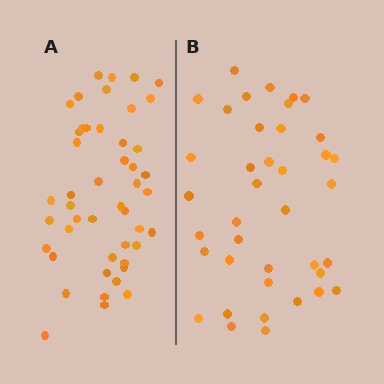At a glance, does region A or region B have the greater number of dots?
Region A (the left region) has more dots.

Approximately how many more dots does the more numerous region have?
Region A has roughly 8 or so more dots than region B.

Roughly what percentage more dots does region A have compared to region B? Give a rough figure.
About 20% more.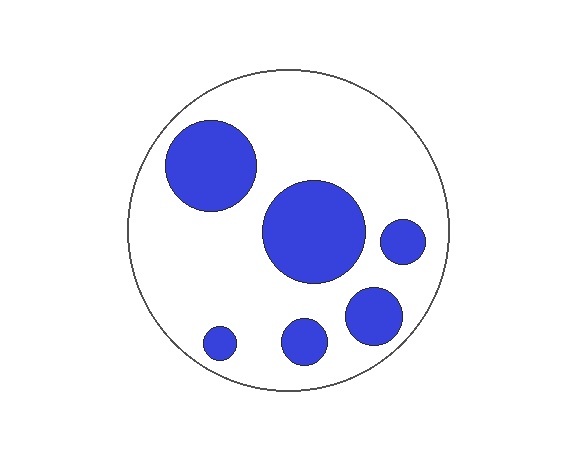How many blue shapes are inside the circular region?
6.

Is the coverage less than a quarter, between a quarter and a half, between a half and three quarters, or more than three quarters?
Between a quarter and a half.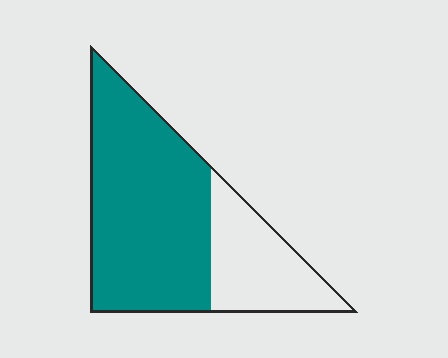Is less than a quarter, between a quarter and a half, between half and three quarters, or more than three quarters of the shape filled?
Between half and three quarters.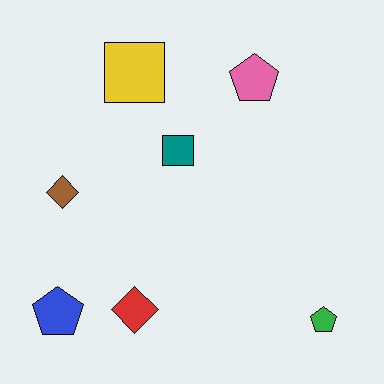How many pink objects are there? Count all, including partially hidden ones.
There is 1 pink object.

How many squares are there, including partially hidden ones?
There are 2 squares.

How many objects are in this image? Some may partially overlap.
There are 7 objects.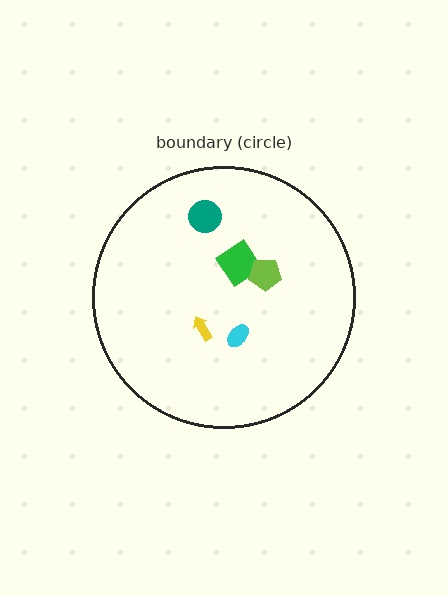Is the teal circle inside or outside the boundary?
Inside.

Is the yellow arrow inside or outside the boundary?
Inside.